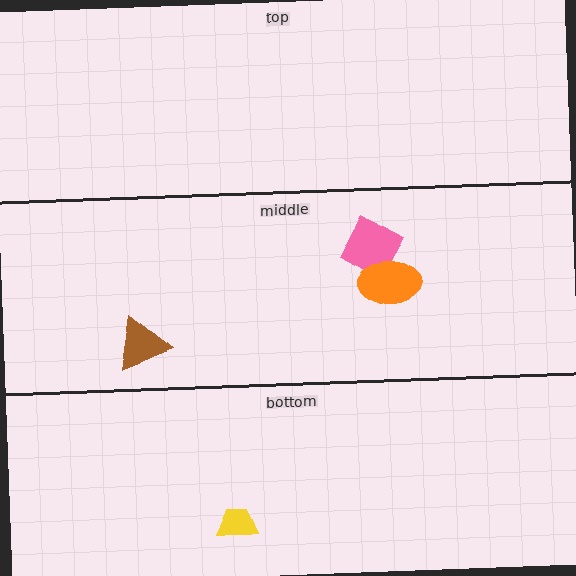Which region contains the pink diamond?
The middle region.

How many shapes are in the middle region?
3.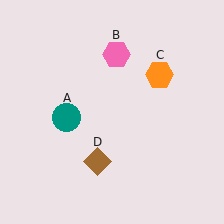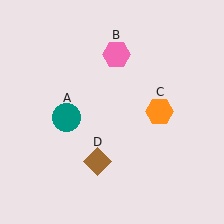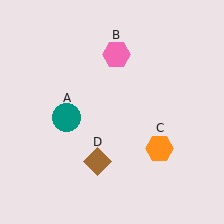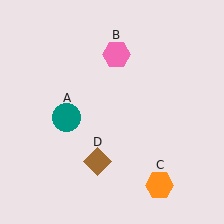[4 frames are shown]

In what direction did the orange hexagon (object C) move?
The orange hexagon (object C) moved down.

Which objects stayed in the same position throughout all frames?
Teal circle (object A) and pink hexagon (object B) and brown diamond (object D) remained stationary.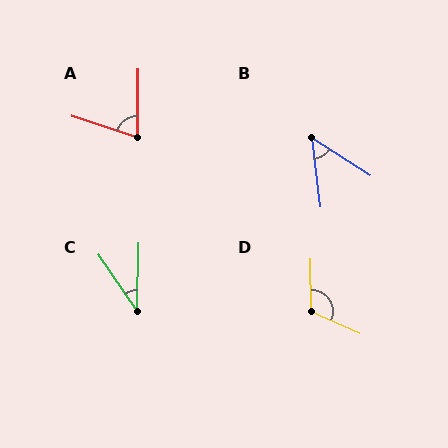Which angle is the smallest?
C, at approximately 36 degrees.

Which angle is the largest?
D, at approximately 114 degrees.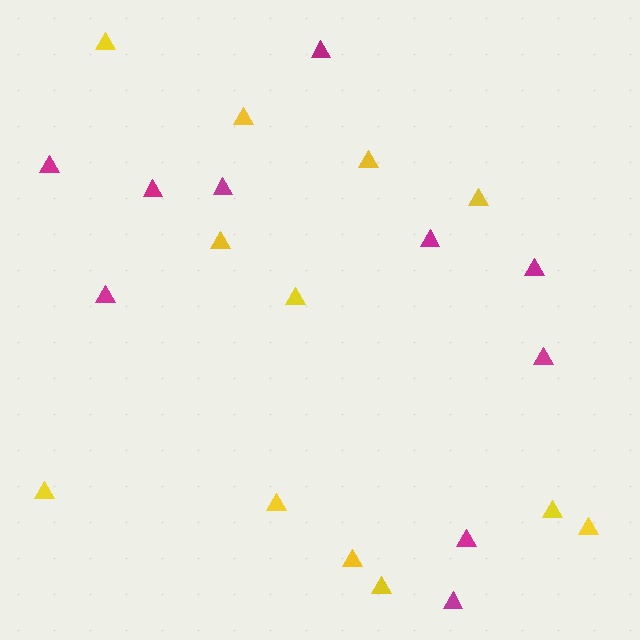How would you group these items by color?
There are 2 groups: one group of yellow triangles (12) and one group of magenta triangles (10).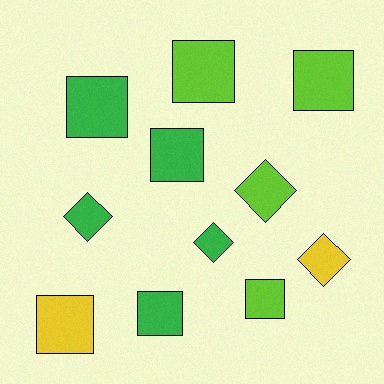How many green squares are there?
There are 3 green squares.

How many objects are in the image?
There are 11 objects.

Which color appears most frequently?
Green, with 5 objects.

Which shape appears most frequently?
Square, with 7 objects.